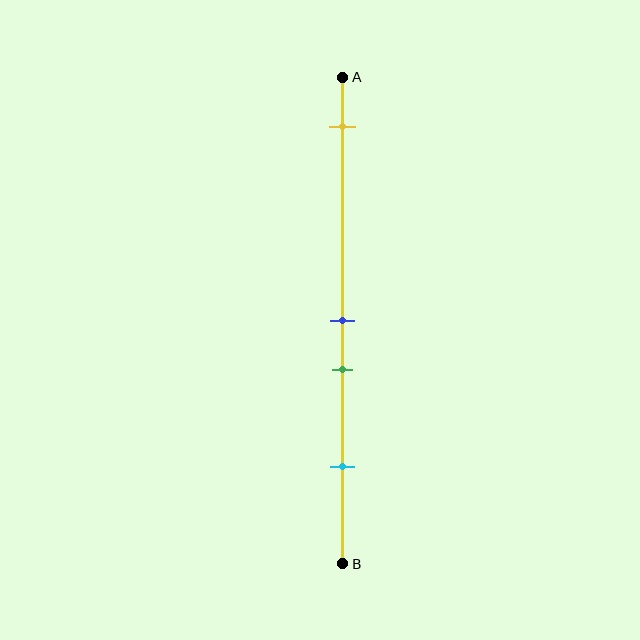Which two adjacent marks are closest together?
The blue and green marks are the closest adjacent pair.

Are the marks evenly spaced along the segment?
No, the marks are not evenly spaced.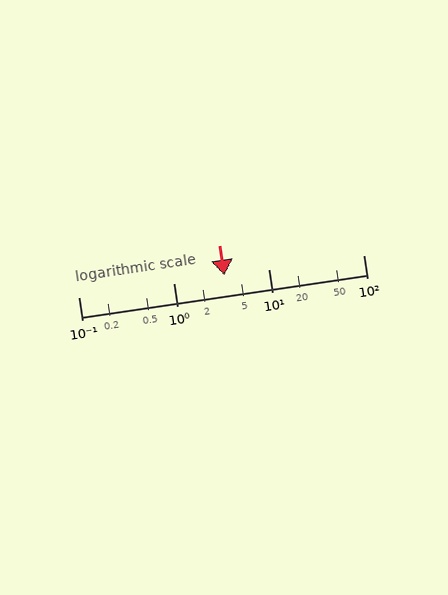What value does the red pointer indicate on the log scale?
The pointer indicates approximately 3.4.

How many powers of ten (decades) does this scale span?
The scale spans 3 decades, from 0.1 to 100.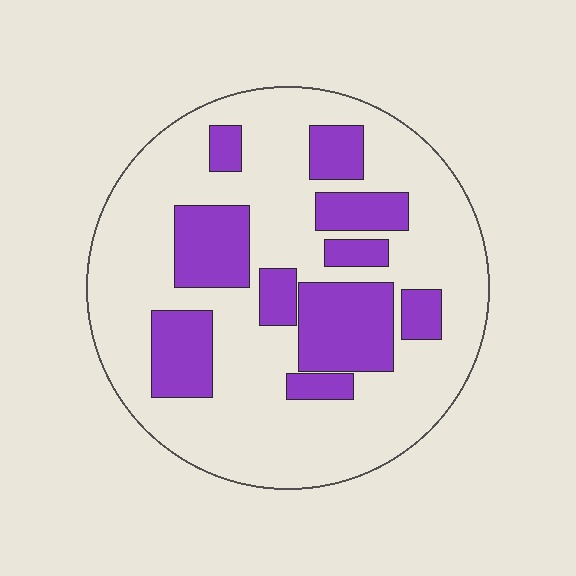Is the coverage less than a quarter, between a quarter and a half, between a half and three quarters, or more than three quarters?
Between a quarter and a half.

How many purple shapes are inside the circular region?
10.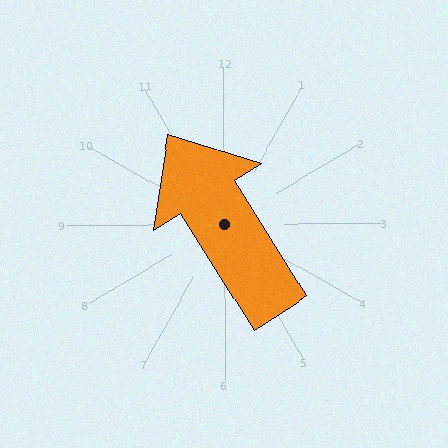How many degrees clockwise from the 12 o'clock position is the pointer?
Approximately 328 degrees.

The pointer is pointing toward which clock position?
Roughly 11 o'clock.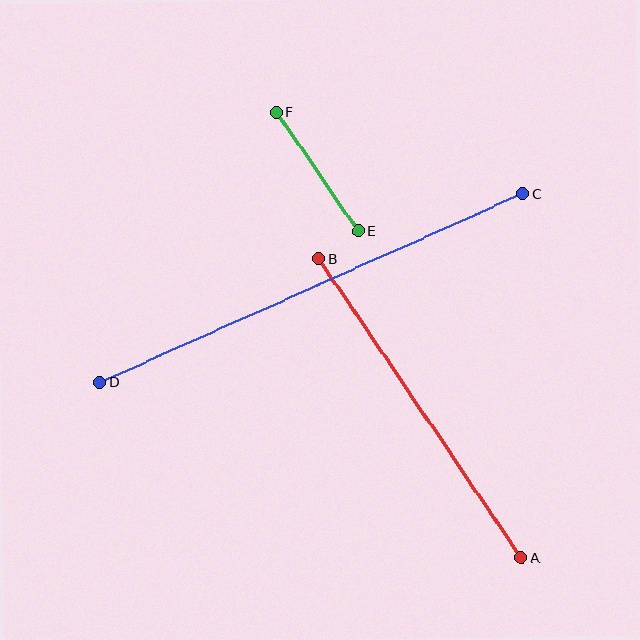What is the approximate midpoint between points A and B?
The midpoint is at approximately (420, 408) pixels.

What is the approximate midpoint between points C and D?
The midpoint is at approximately (311, 288) pixels.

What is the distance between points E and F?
The distance is approximately 144 pixels.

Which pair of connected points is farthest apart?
Points C and D are farthest apart.